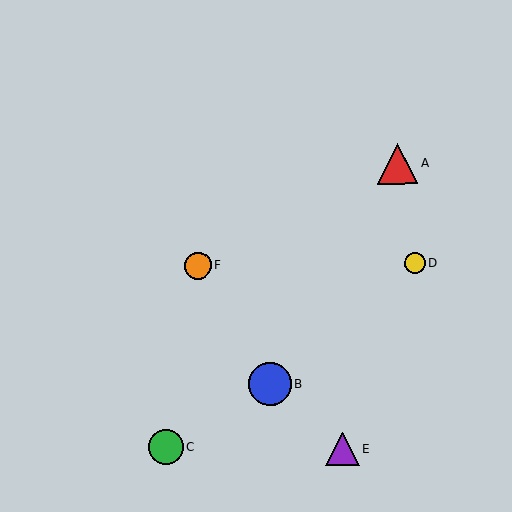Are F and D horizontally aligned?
Yes, both are at y≈266.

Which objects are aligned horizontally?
Objects D, F are aligned horizontally.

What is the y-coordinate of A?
Object A is at y≈163.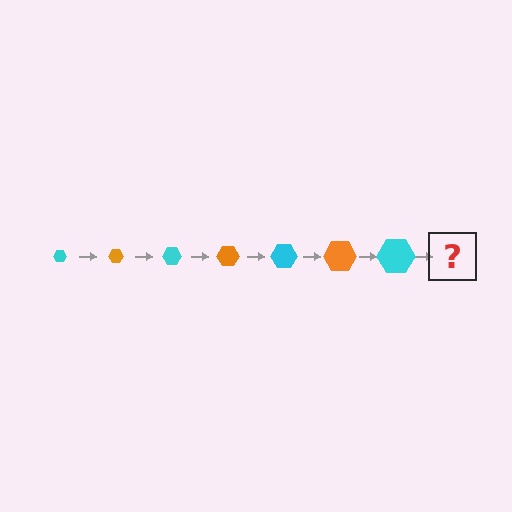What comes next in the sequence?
The next element should be an orange hexagon, larger than the previous one.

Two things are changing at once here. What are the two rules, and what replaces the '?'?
The two rules are that the hexagon grows larger each step and the color cycles through cyan and orange. The '?' should be an orange hexagon, larger than the previous one.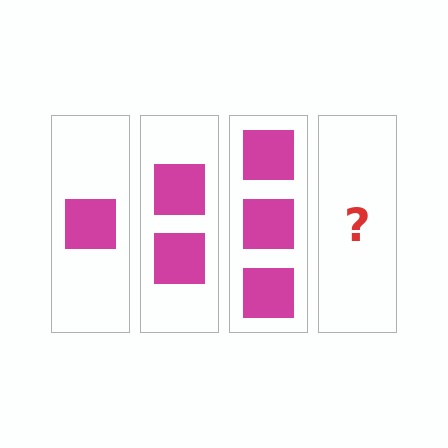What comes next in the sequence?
The next element should be 4 squares.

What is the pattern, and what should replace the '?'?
The pattern is that each step adds one more square. The '?' should be 4 squares.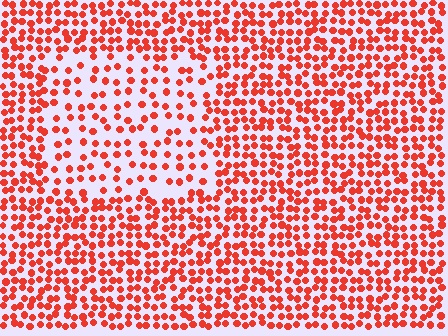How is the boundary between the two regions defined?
The boundary is defined by a change in element density (approximately 1.9x ratio). All elements are the same color, size, and shape.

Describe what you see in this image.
The image contains small red elements arranged at two different densities. A rectangle-shaped region is visible where the elements are less densely packed than the surrounding area.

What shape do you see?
I see a rectangle.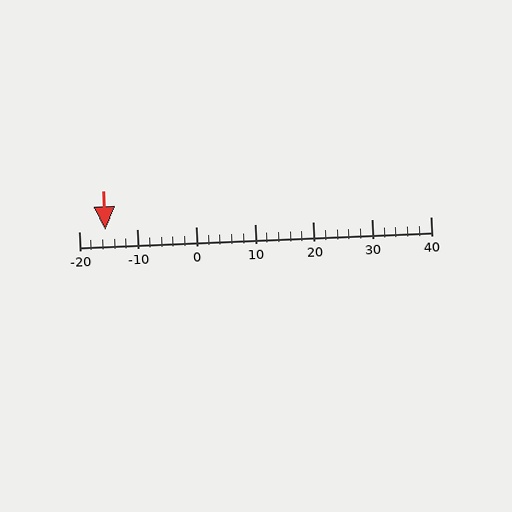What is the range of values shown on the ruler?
The ruler shows values from -20 to 40.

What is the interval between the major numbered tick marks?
The major tick marks are spaced 10 units apart.